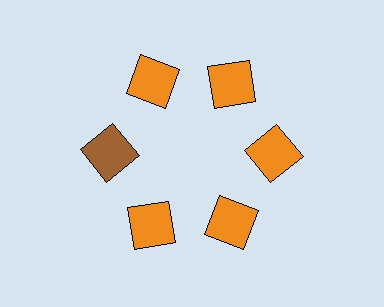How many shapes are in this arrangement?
There are 6 shapes arranged in a ring pattern.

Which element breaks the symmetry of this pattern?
The brown square at roughly the 9 o'clock position breaks the symmetry. All other shapes are orange squares.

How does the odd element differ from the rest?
It has a different color: brown instead of orange.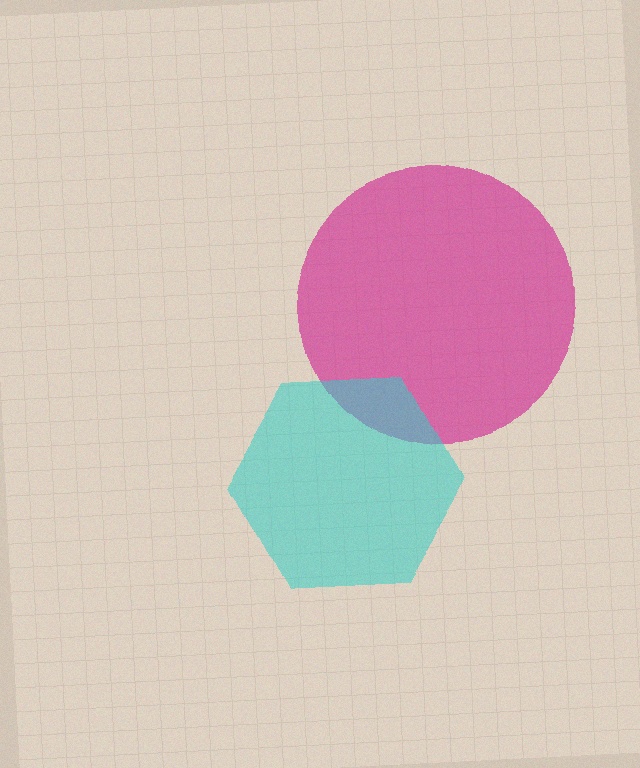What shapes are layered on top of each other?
The layered shapes are: a magenta circle, a cyan hexagon.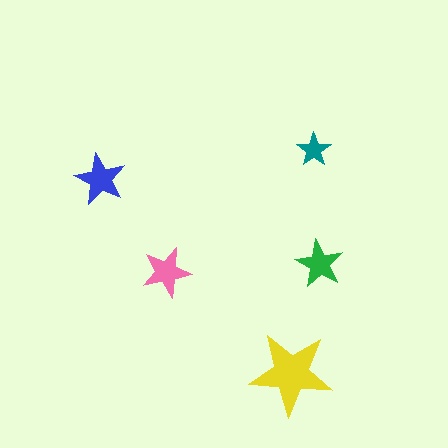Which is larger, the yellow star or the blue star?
The yellow one.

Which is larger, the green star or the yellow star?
The yellow one.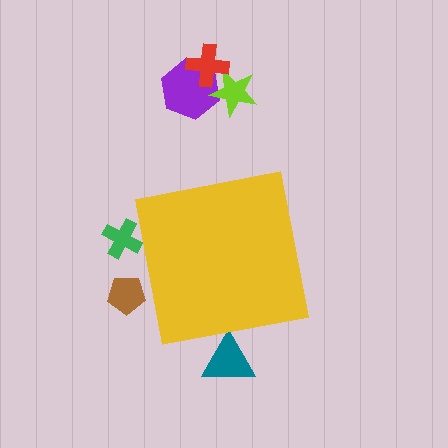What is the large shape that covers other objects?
A yellow square.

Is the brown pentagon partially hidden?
Yes, the brown pentagon is partially hidden behind the yellow square.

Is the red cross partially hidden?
No, the red cross is fully visible.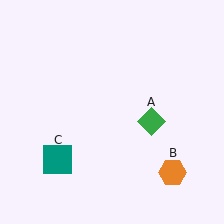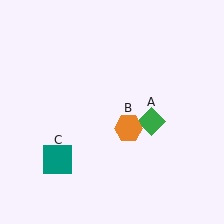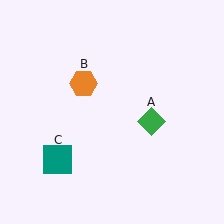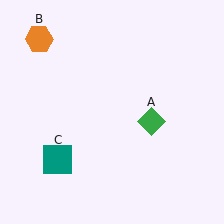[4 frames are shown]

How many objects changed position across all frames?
1 object changed position: orange hexagon (object B).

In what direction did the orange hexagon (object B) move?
The orange hexagon (object B) moved up and to the left.